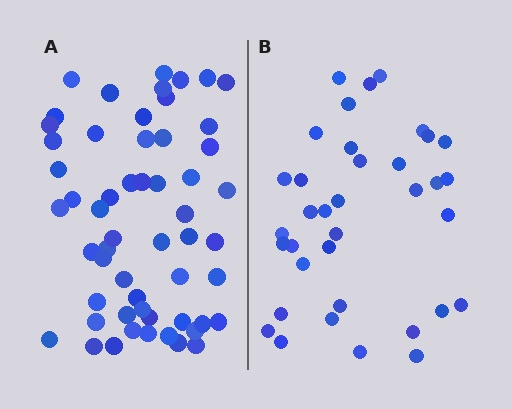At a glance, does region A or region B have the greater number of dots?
Region A (the left region) has more dots.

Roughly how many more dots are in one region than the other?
Region A has approximately 20 more dots than region B.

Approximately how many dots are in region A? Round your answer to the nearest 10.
About 60 dots. (The exact count is 56, which rounds to 60.)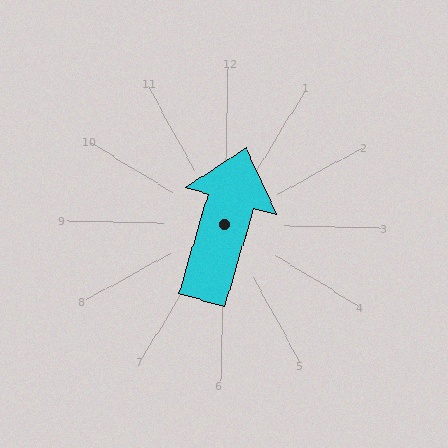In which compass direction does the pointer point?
North.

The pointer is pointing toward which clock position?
Roughly 1 o'clock.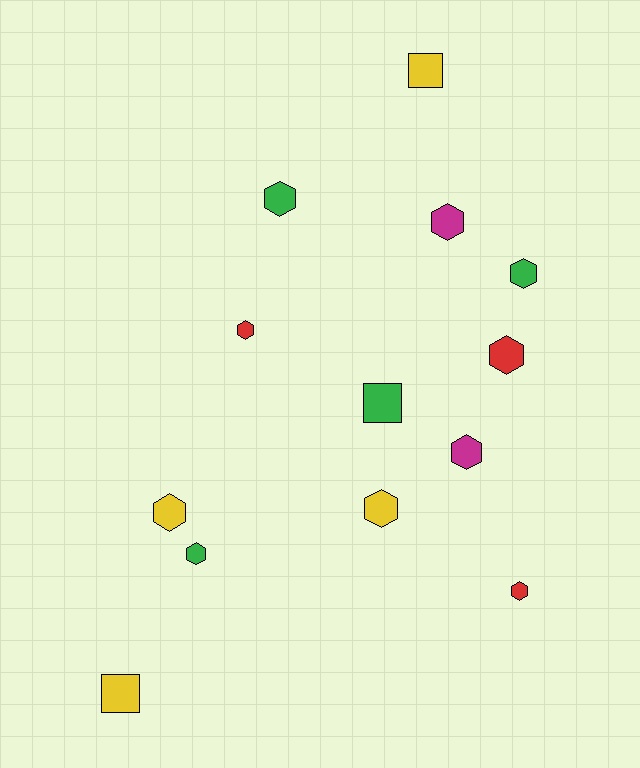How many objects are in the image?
There are 13 objects.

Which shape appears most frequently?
Hexagon, with 10 objects.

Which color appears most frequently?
Yellow, with 4 objects.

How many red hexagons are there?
There are 3 red hexagons.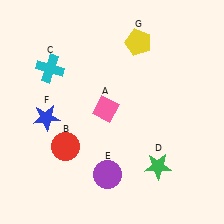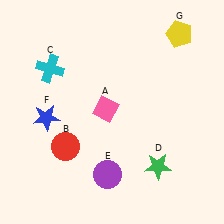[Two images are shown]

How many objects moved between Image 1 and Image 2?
1 object moved between the two images.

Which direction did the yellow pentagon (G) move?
The yellow pentagon (G) moved right.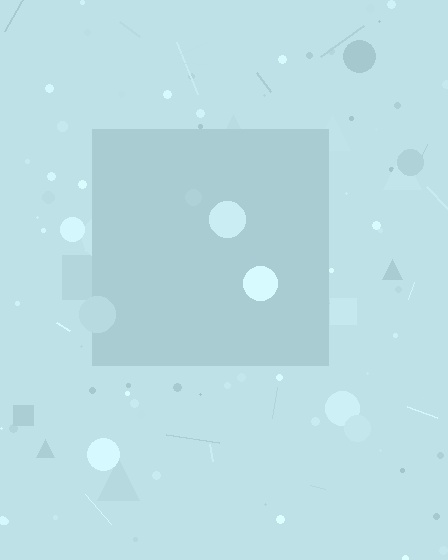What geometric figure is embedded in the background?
A square is embedded in the background.